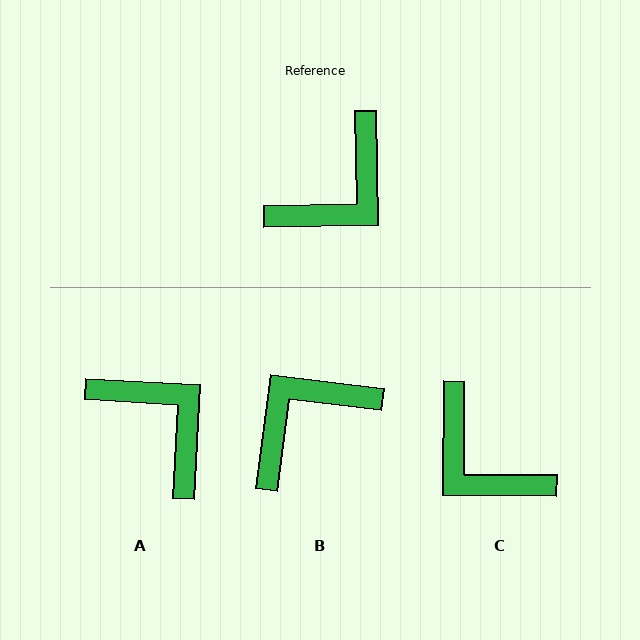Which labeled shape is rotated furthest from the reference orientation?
B, about 172 degrees away.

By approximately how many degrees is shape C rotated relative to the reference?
Approximately 92 degrees clockwise.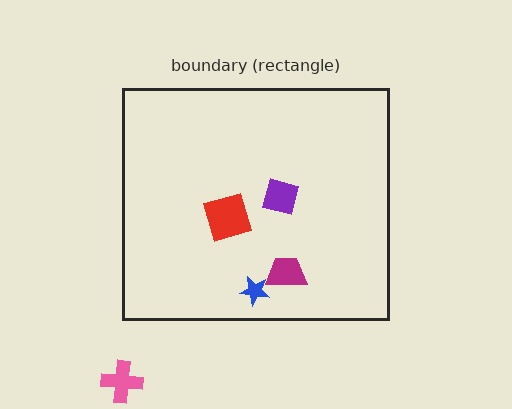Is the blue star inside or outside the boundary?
Inside.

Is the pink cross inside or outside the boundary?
Outside.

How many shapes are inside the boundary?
4 inside, 1 outside.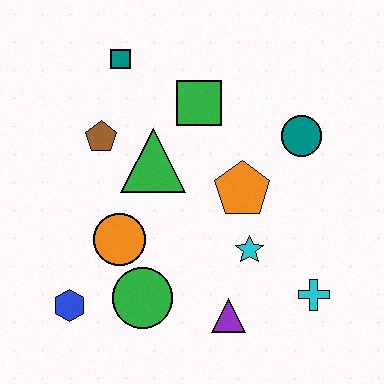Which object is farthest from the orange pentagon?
The blue hexagon is farthest from the orange pentagon.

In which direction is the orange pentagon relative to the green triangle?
The orange pentagon is to the right of the green triangle.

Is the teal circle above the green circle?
Yes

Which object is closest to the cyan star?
The orange pentagon is closest to the cyan star.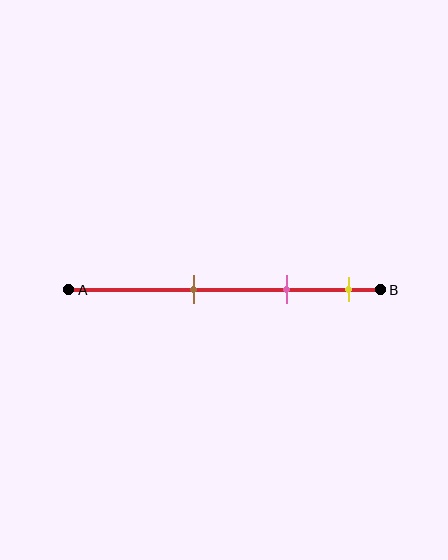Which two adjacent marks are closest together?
The pink and yellow marks are the closest adjacent pair.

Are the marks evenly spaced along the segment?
Yes, the marks are approximately evenly spaced.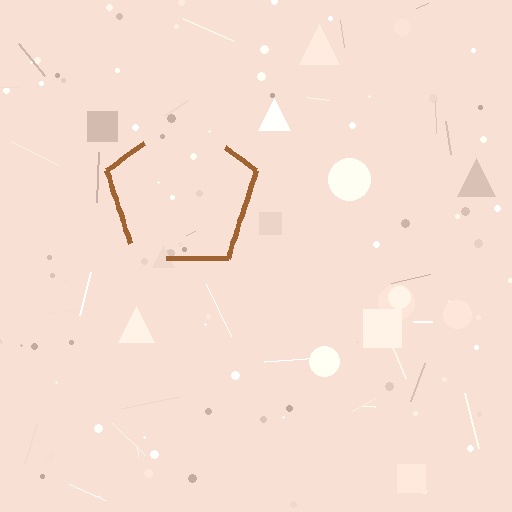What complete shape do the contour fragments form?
The contour fragments form a pentagon.